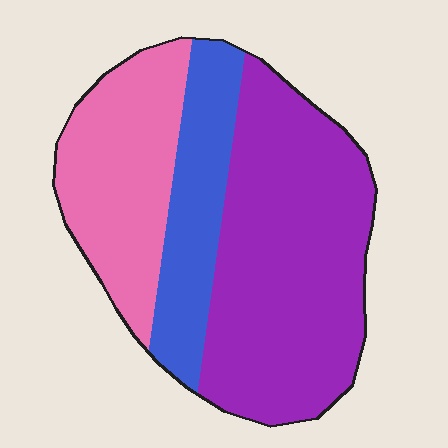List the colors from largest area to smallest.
From largest to smallest: purple, pink, blue.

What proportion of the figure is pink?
Pink takes up about one quarter (1/4) of the figure.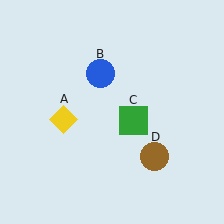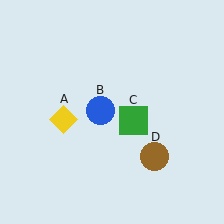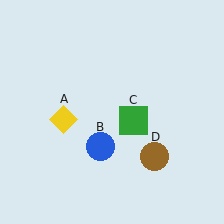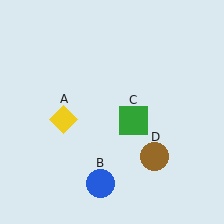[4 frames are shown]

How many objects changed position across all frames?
1 object changed position: blue circle (object B).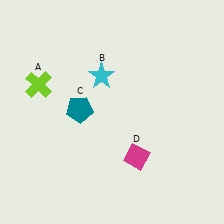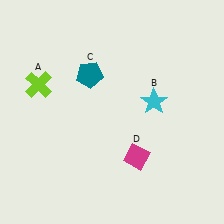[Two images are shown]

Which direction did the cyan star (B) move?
The cyan star (B) moved right.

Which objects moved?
The objects that moved are: the cyan star (B), the teal pentagon (C).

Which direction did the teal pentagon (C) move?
The teal pentagon (C) moved up.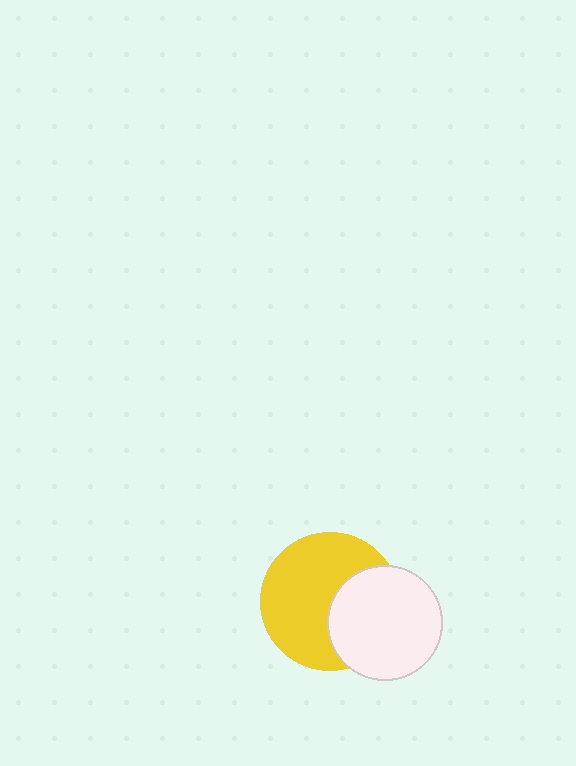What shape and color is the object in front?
The object in front is a white circle.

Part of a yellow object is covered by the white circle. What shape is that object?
It is a circle.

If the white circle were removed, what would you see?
You would see the complete yellow circle.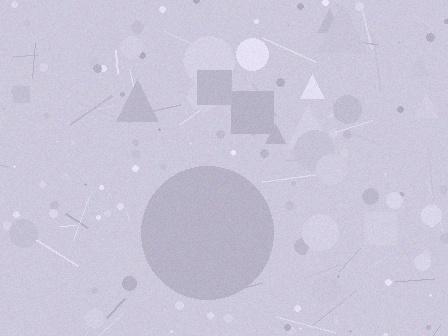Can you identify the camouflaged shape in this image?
The camouflaged shape is a circle.